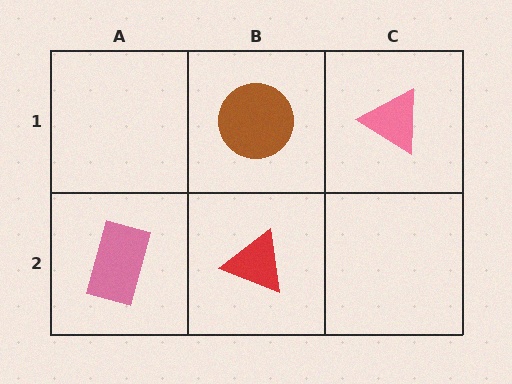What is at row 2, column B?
A red triangle.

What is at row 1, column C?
A pink triangle.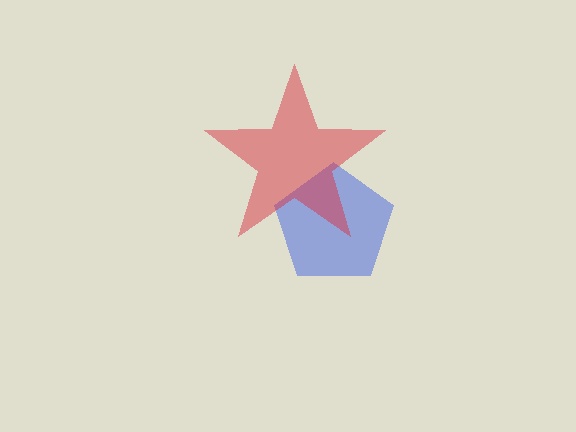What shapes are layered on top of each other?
The layered shapes are: a blue pentagon, a red star.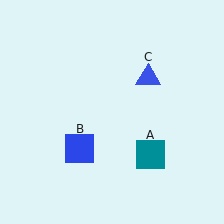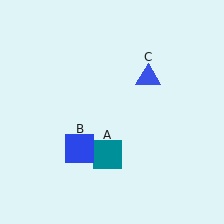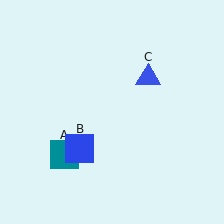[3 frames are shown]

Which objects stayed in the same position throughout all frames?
Blue square (object B) and blue triangle (object C) remained stationary.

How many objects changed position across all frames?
1 object changed position: teal square (object A).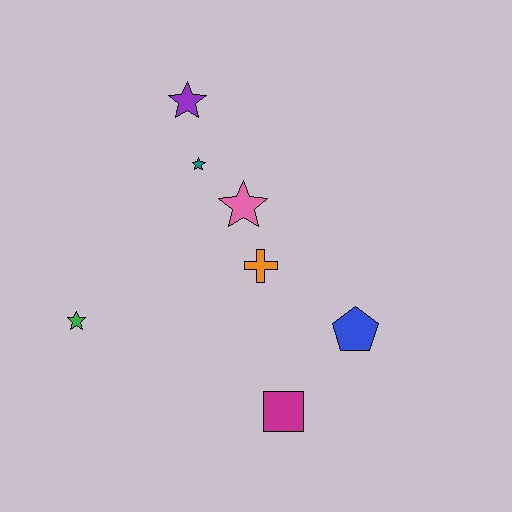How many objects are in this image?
There are 7 objects.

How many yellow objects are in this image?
There are no yellow objects.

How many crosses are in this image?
There is 1 cross.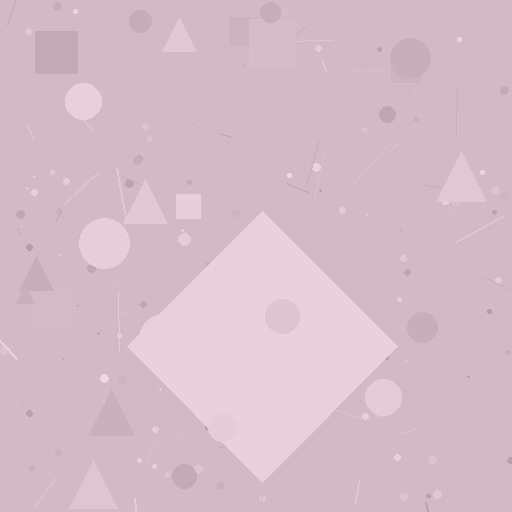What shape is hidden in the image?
A diamond is hidden in the image.